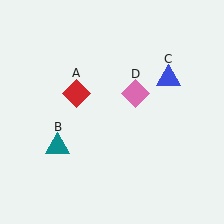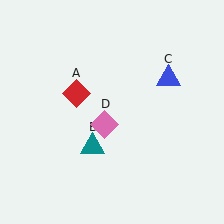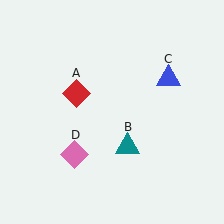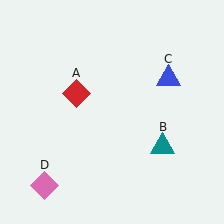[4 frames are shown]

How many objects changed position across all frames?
2 objects changed position: teal triangle (object B), pink diamond (object D).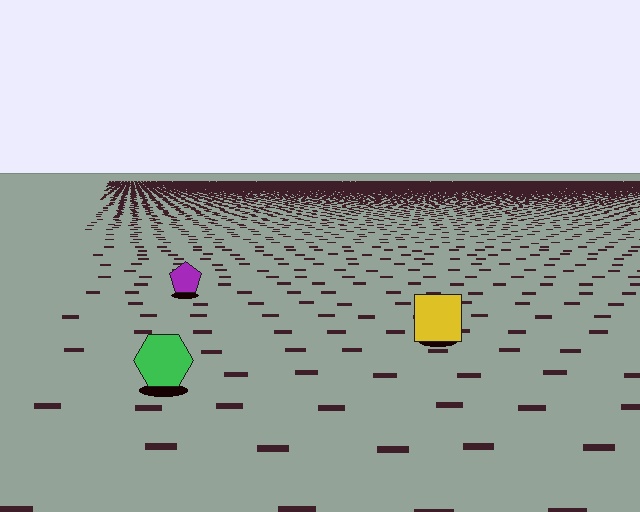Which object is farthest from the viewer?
The purple pentagon is farthest from the viewer. It appears smaller and the ground texture around it is denser.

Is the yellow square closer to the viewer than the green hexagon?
No. The green hexagon is closer — you can tell from the texture gradient: the ground texture is coarser near it.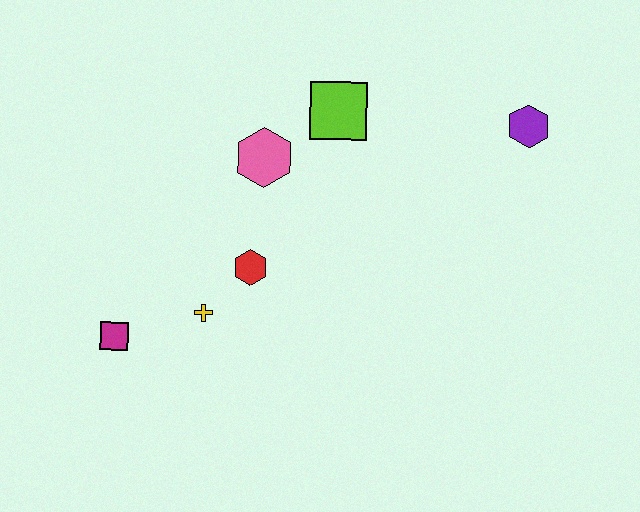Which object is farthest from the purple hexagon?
The magenta square is farthest from the purple hexagon.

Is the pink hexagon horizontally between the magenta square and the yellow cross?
No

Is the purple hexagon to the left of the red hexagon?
No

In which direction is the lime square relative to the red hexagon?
The lime square is above the red hexagon.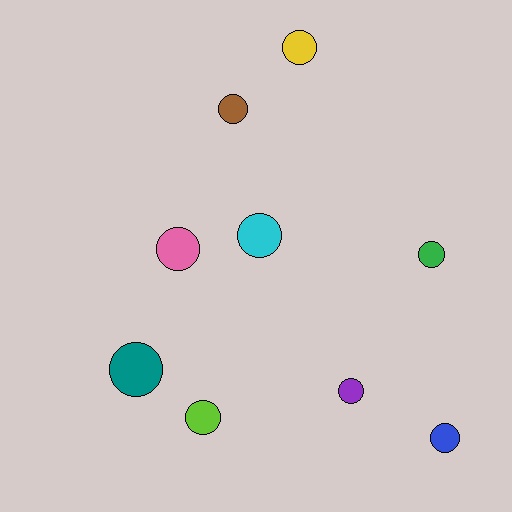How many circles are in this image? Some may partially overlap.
There are 9 circles.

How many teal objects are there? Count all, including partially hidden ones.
There is 1 teal object.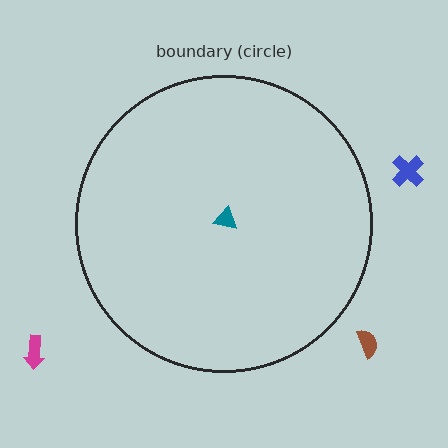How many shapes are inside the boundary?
1 inside, 3 outside.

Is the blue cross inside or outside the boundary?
Outside.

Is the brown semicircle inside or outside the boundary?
Outside.